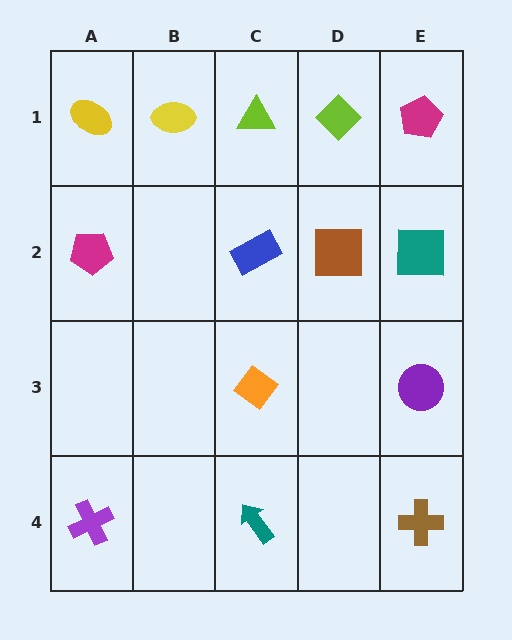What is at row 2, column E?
A teal square.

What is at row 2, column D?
A brown square.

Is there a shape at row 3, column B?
No, that cell is empty.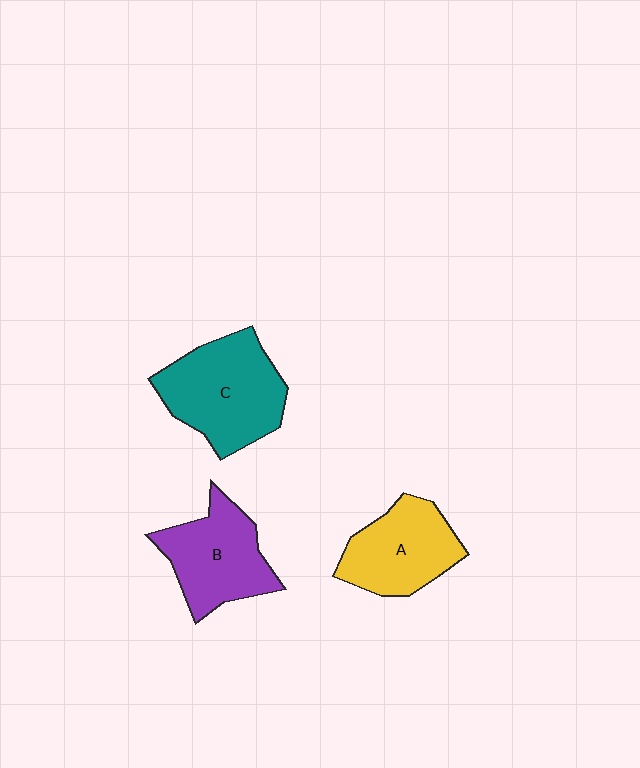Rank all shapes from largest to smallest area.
From largest to smallest: C (teal), B (purple), A (yellow).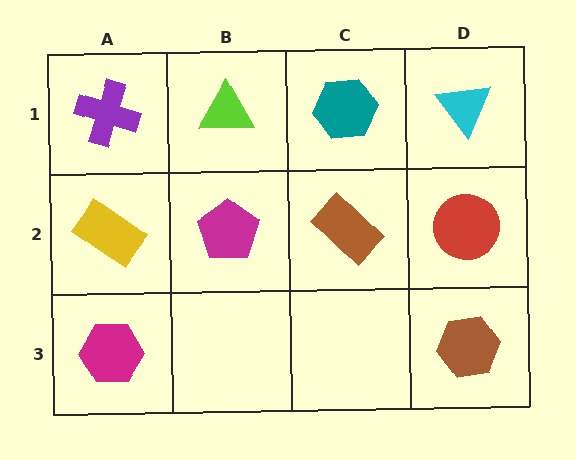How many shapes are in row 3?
2 shapes.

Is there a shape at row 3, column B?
No, that cell is empty.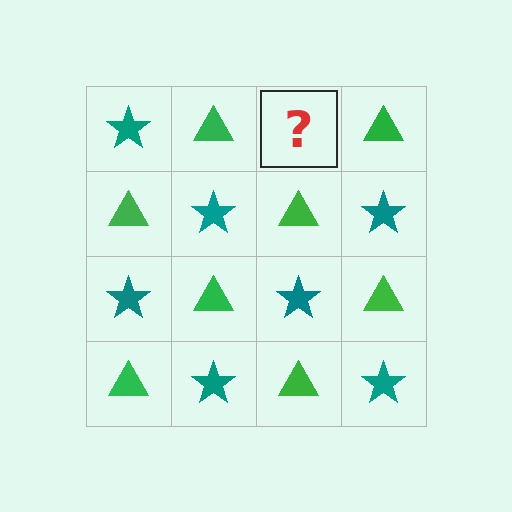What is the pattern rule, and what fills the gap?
The rule is that it alternates teal star and green triangle in a checkerboard pattern. The gap should be filled with a teal star.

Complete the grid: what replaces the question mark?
The question mark should be replaced with a teal star.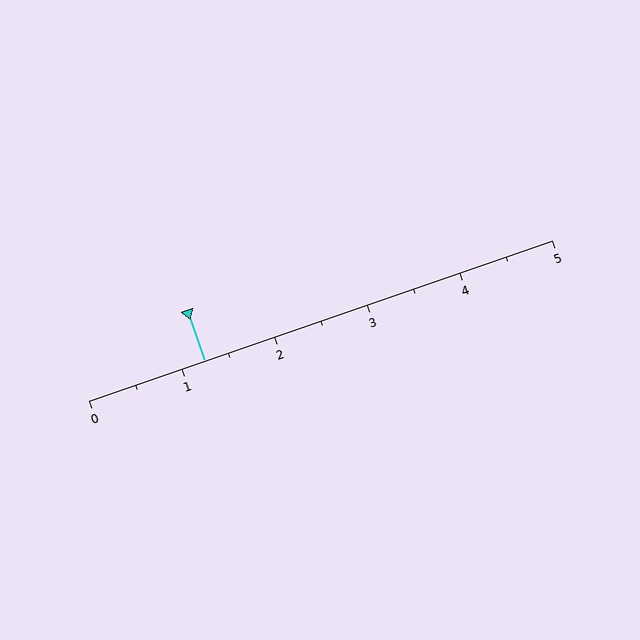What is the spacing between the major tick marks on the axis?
The major ticks are spaced 1 apart.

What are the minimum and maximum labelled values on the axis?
The axis runs from 0 to 5.